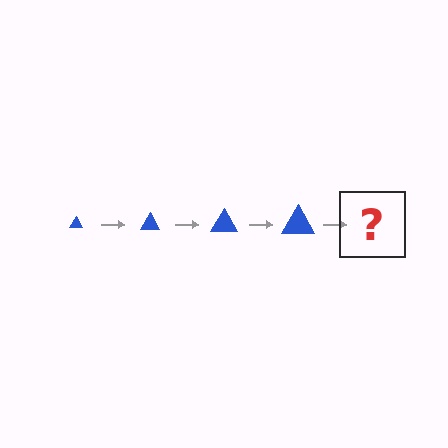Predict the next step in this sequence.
The next step is a blue triangle, larger than the previous one.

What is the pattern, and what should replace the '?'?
The pattern is that the triangle gets progressively larger each step. The '?' should be a blue triangle, larger than the previous one.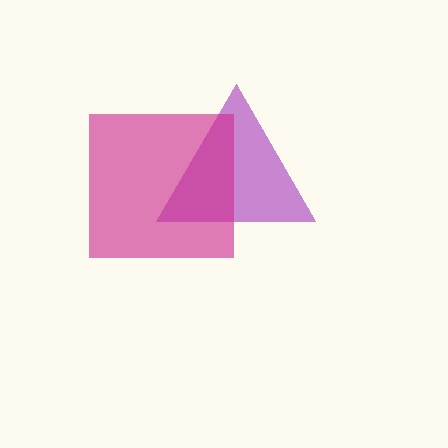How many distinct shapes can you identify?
There are 2 distinct shapes: a purple triangle, a magenta square.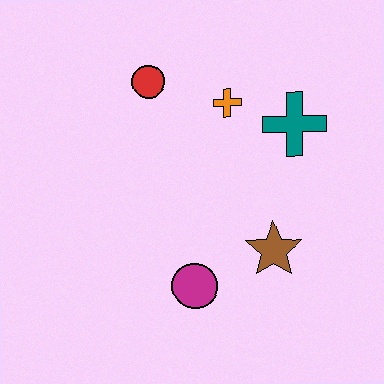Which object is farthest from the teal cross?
The magenta circle is farthest from the teal cross.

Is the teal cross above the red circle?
No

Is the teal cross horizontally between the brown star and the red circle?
No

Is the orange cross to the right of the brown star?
No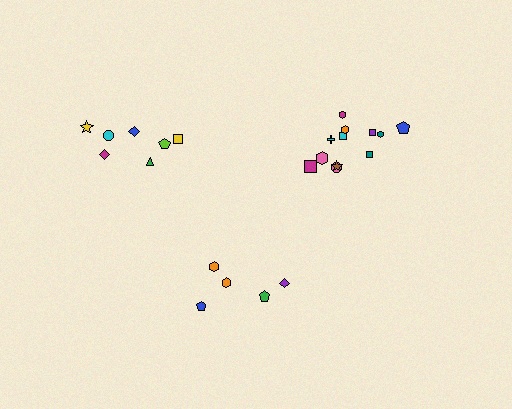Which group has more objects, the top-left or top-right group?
The top-right group.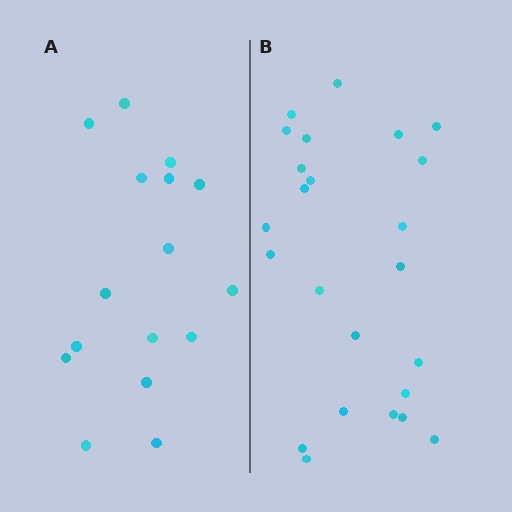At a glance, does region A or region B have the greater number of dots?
Region B (the right region) has more dots.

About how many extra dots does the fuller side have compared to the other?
Region B has roughly 8 or so more dots than region A.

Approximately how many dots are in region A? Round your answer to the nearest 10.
About 20 dots. (The exact count is 16, which rounds to 20.)